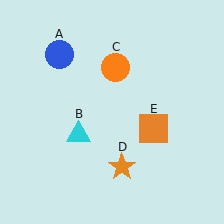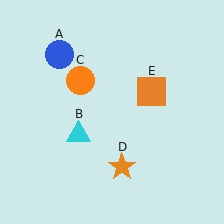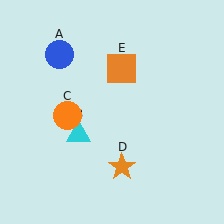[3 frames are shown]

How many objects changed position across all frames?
2 objects changed position: orange circle (object C), orange square (object E).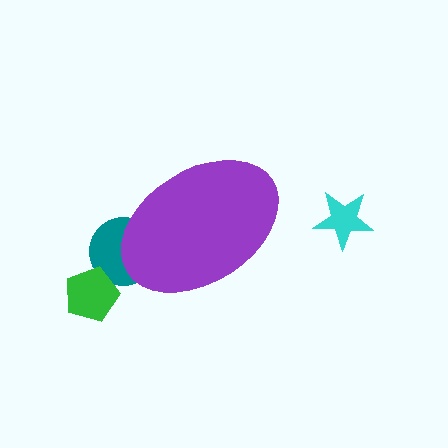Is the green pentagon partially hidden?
No, the green pentagon is fully visible.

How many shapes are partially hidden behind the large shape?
1 shape is partially hidden.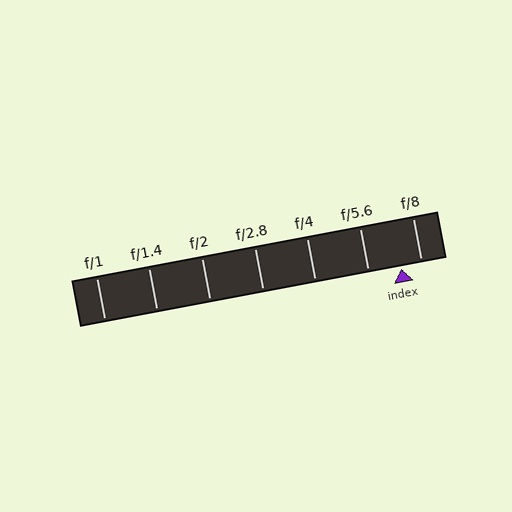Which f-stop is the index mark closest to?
The index mark is closest to f/8.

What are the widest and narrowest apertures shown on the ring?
The widest aperture shown is f/1 and the narrowest is f/8.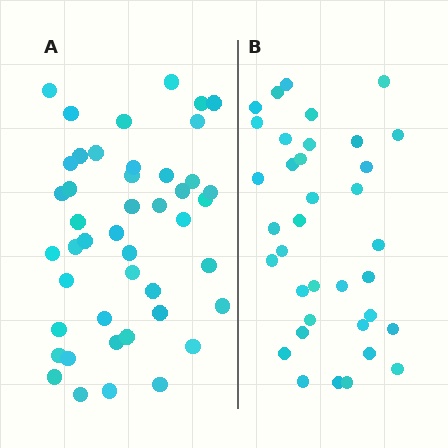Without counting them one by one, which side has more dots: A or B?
Region A (the left region) has more dots.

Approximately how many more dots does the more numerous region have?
Region A has roughly 8 or so more dots than region B.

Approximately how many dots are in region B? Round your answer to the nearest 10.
About 40 dots. (The exact count is 36, which rounds to 40.)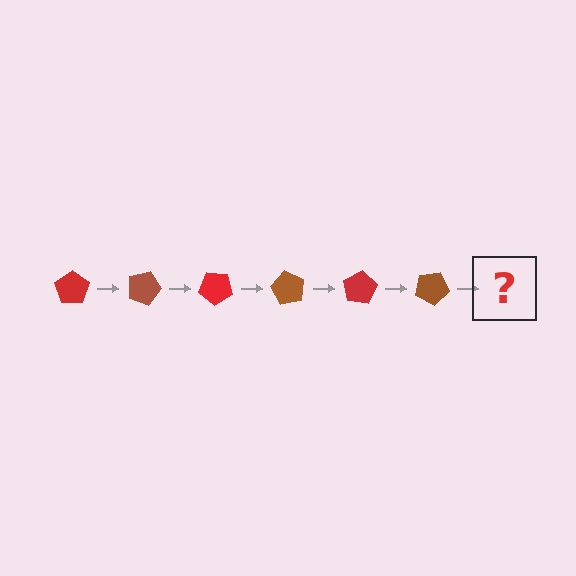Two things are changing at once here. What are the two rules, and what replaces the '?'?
The two rules are that it rotates 20 degrees each step and the color cycles through red and brown. The '?' should be a red pentagon, rotated 120 degrees from the start.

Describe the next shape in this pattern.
It should be a red pentagon, rotated 120 degrees from the start.